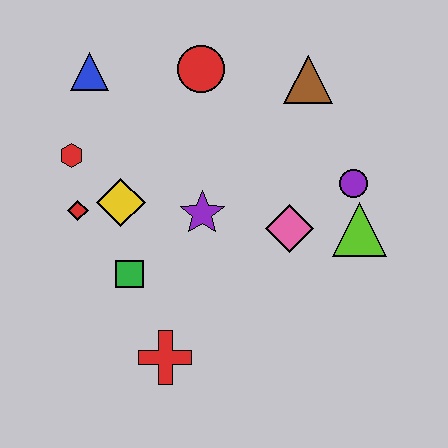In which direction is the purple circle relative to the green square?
The purple circle is to the right of the green square.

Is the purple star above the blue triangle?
No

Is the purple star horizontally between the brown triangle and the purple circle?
No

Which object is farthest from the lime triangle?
The blue triangle is farthest from the lime triangle.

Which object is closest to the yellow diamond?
The red diamond is closest to the yellow diamond.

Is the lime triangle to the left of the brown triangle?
No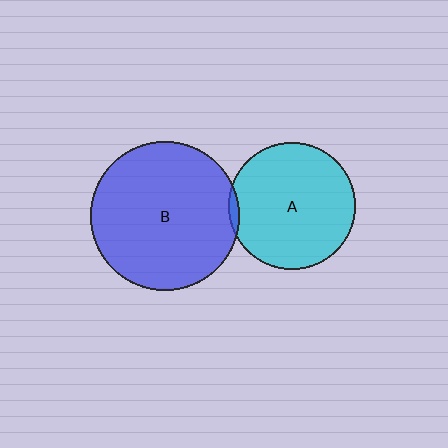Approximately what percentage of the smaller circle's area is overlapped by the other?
Approximately 5%.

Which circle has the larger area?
Circle B (blue).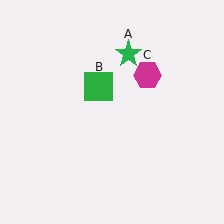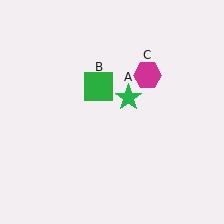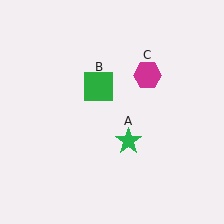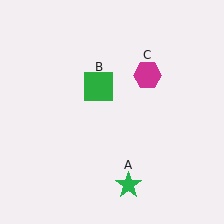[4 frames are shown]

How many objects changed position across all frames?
1 object changed position: green star (object A).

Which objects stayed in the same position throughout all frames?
Green square (object B) and magenta hexagon (object C) remained stationary.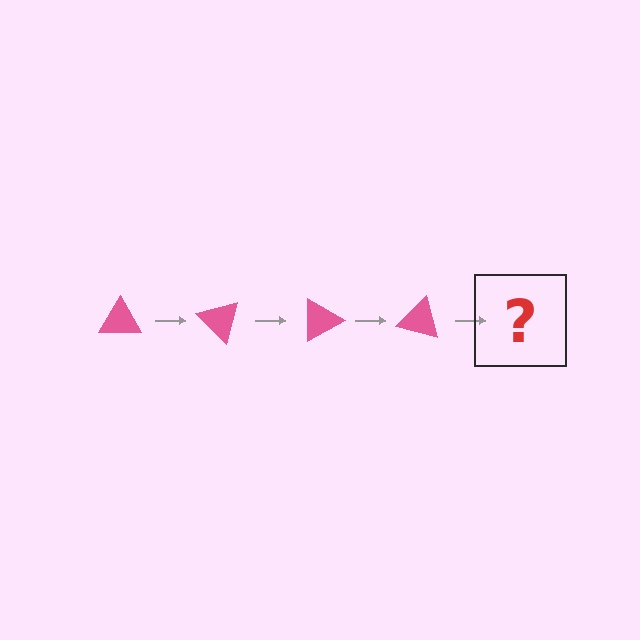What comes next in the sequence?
The next element should be a pink triangle rotated 180 degrees.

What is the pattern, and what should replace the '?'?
The pattern is that the triangle rotates 45 degrees each step. The '?' should be a pink triangle rotated 180 degrees.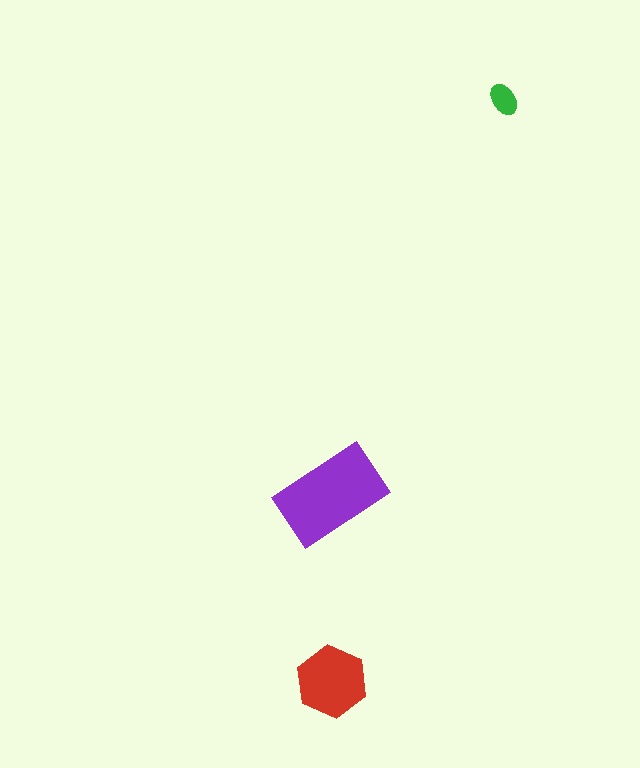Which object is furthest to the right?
The green ellipse is rightmost.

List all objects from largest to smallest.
The purple rectangle, the red hexagon, the green ellipse.